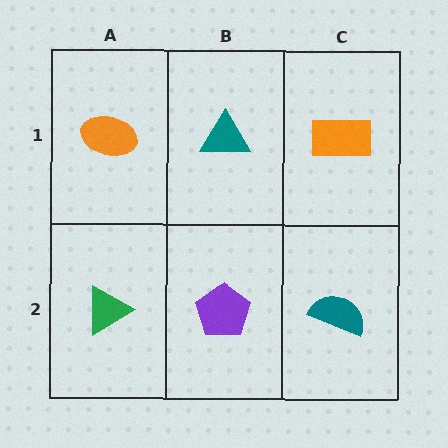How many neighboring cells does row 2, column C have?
2.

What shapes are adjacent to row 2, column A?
An orange ellipse (row 1, column A), a purple pentagon (row 2, column B).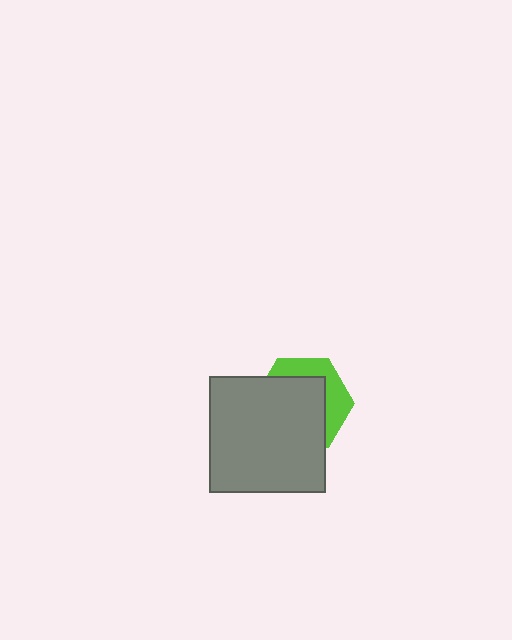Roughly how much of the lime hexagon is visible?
A small part of it is visible (roughly 35%).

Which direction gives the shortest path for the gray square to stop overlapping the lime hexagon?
Moving toward the lower-left gives the shortest separation.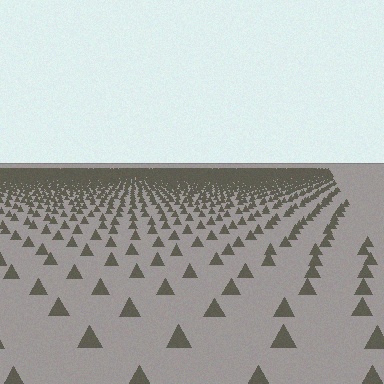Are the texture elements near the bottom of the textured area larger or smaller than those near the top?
Larger. Near the bottom, elements are closer to the viewer and appear at a bigger on-screen size.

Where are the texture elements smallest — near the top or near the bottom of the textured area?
Near the top.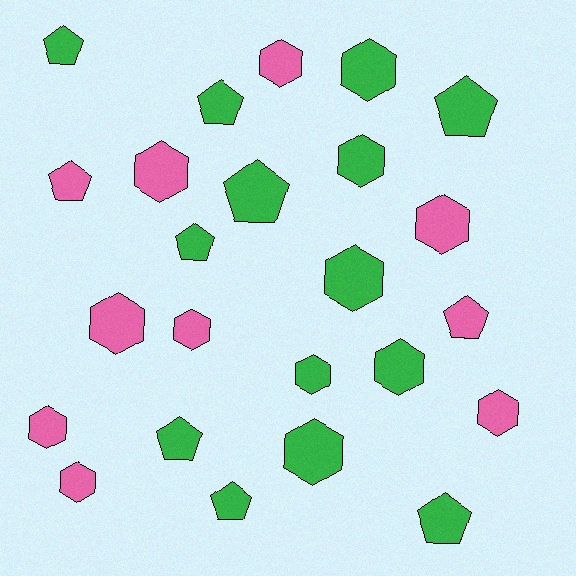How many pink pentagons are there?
There are 2 pink pentagons.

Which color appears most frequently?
Green, with 14 objects.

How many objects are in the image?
There are 24 objects.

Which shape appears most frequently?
Hexagon, with 14 objects.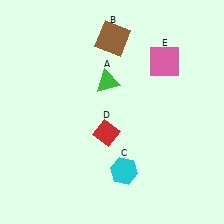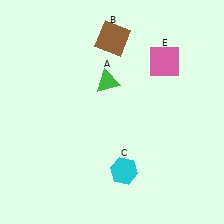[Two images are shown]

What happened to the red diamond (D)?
The red diamond (D) was removed in Image 2. It was in the bottom-left area of Image 1.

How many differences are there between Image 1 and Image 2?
There is 1 difference between the two images.